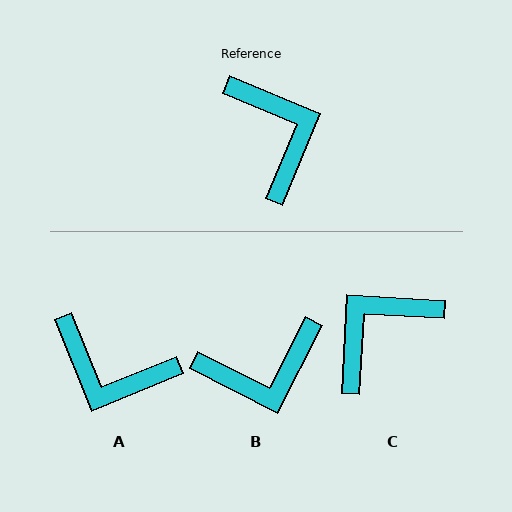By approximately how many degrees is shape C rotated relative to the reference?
Approximately 109 degrees counter-clockwise.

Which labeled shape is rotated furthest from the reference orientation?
A, about 135 degrees away.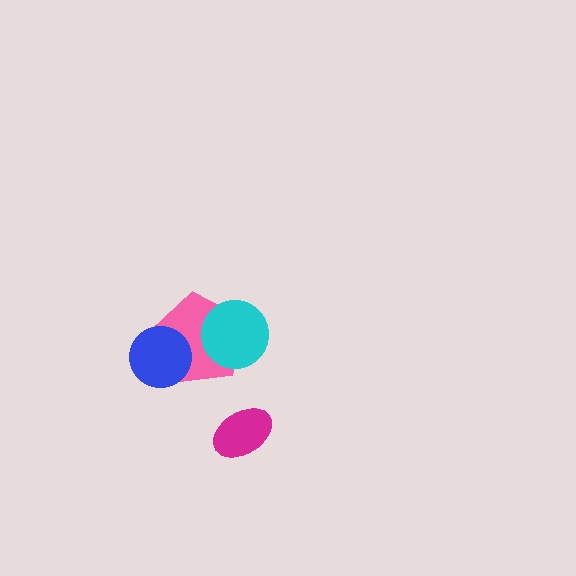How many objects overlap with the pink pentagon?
2 objects overlap with the pink pentagon.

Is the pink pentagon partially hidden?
Yes, it is partially covered by another shape.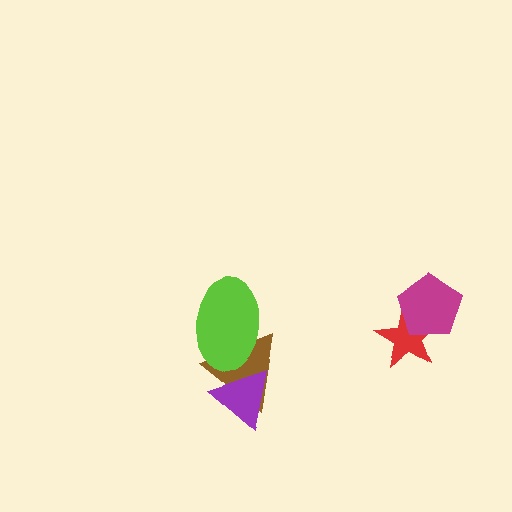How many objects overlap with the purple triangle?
2 objects overlap with the purple triangle.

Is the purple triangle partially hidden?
No, no other shape covers it.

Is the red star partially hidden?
Yes, it is partially covered by another shape.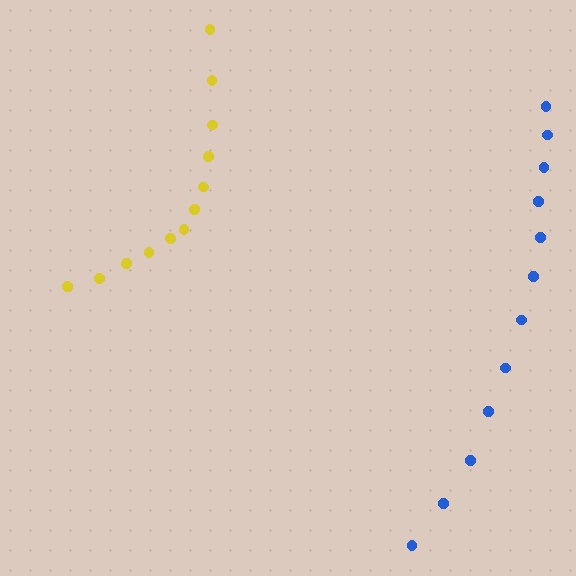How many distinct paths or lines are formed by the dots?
There are 2 distinct paths.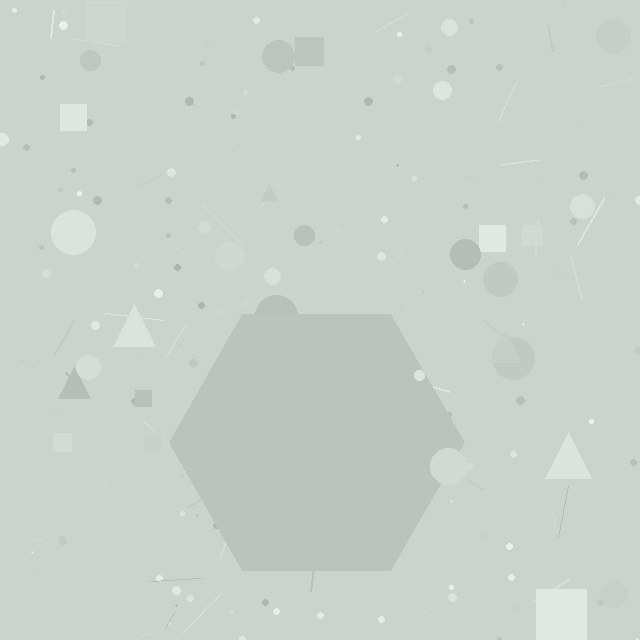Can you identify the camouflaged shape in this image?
The camouflaged shape is a hexagon.